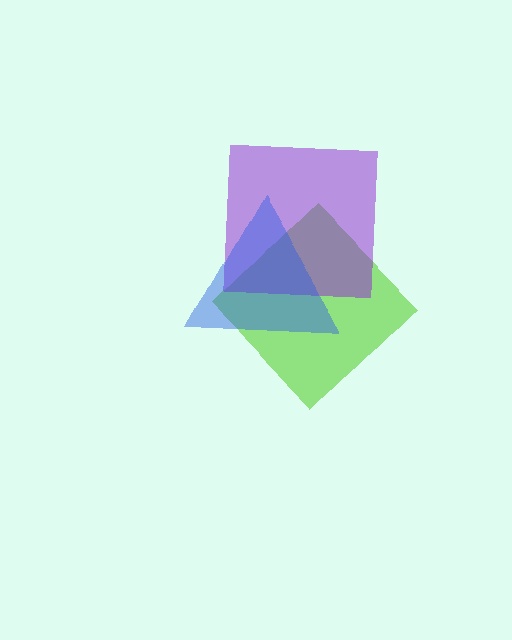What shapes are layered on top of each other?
The layered shapes are: a lime diamond, a purple square, a blue triangle.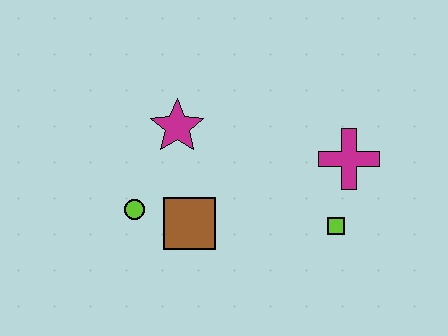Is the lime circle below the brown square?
No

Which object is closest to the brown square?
The lime circle is closest to the brown square.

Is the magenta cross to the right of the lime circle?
Yes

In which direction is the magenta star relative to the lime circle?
The magenta star is above the lime circle.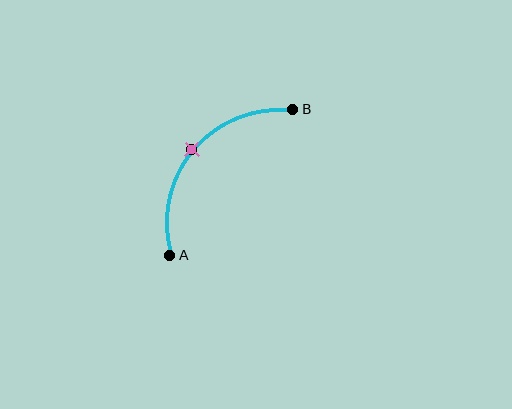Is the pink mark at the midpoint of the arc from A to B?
Yes. The pink mark lies on the arc at equal arc-length from both A and B — it is the arc midpoint.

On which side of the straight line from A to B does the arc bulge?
The arc bulges above and to the left of the straight line connecting A and B.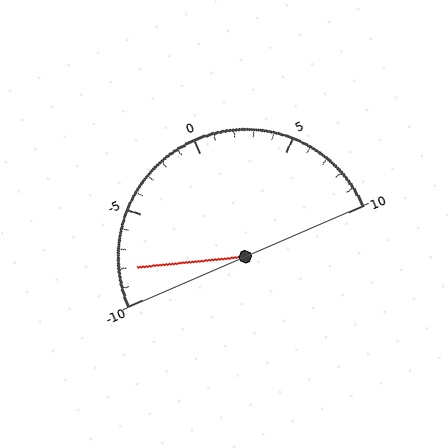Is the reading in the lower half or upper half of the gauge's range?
The reading is in the lower half of the range (-10 to 10).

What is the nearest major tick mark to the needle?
The nearest major tick mark is -10.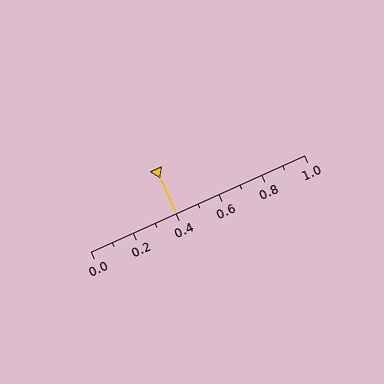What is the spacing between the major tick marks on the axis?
The major ticks are spaced 0.2 apart.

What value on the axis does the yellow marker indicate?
The marker indicates approximately 0.4.